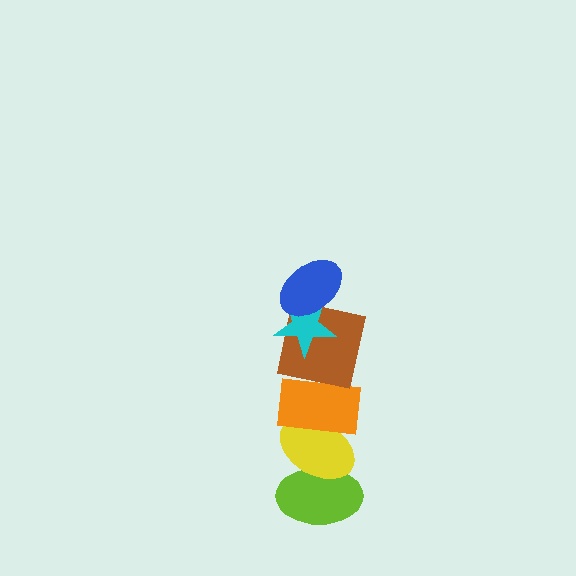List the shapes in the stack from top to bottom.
From top to bottom: the blue ellipse, the cyan star, the brown square, the orange rectangle, the yellow ellipse, the lime ellipse.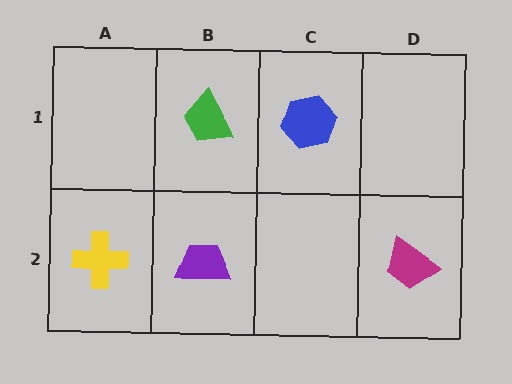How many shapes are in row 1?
2 shapes.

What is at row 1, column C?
A blue hexagon.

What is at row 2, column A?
A yellow cross.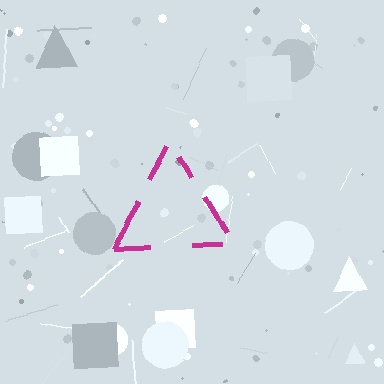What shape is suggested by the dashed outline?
The dashed outline suggests a triangle.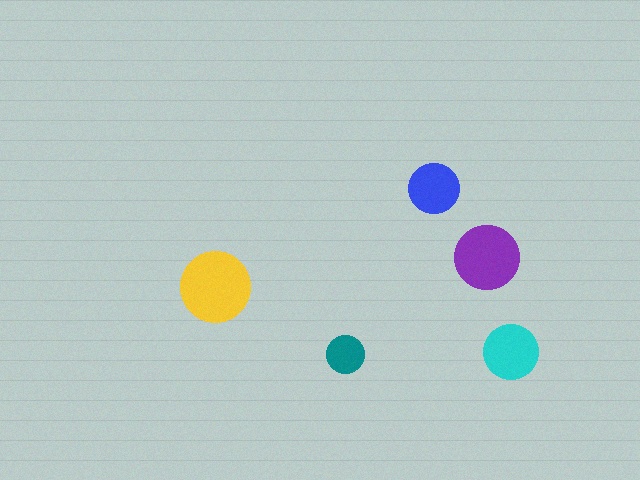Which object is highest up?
The blue circle is topmost.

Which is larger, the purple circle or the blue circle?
The purple one.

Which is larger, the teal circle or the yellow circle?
The yellow one.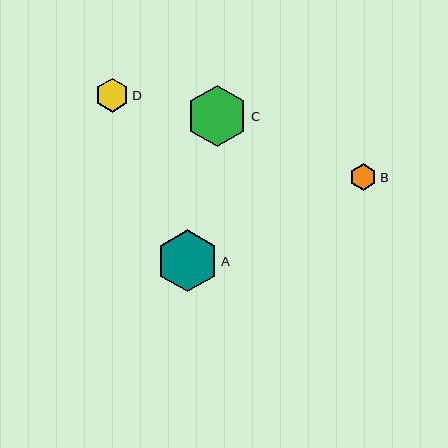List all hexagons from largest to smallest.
From largest to smallest: A, C, D, B.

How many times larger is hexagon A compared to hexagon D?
Hexagon A is approximately 1.8 times the size of hexagon D.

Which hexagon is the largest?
Hexagon A is the largest with a size of approximately 62 pixels.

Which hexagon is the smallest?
Hexagon B is the smallest with a size of approximately 27 pixels.